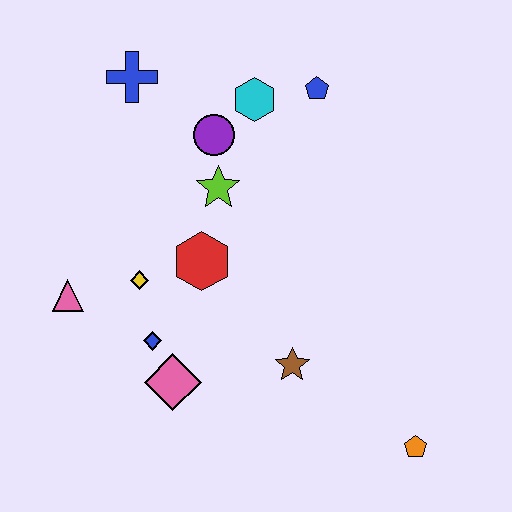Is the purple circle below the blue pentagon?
Yes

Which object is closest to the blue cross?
The purple circle is closest to the blue cross.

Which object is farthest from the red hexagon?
The orange pentagon is farthest from the red hexagon.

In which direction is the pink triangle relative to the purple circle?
The pink triangle is below the purple circle.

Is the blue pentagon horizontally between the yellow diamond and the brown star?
No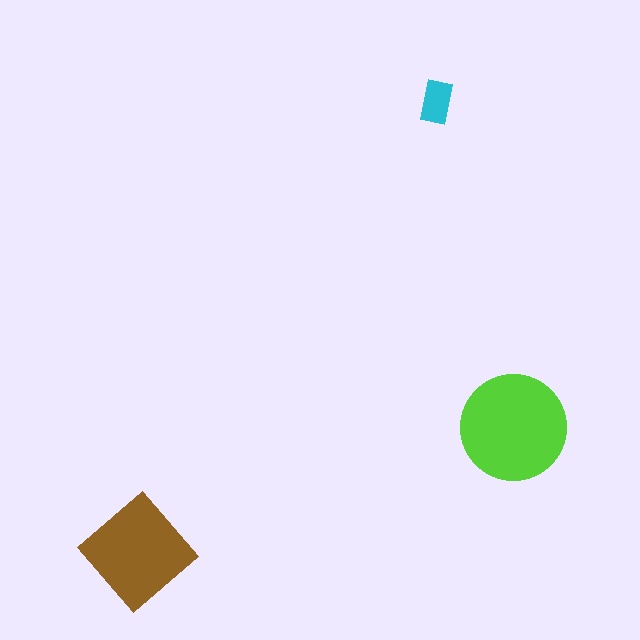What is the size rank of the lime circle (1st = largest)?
1st.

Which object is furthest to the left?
The brown diamond is leftmost.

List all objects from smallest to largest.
The cyan rectangle, the brown diamond, the lime circle.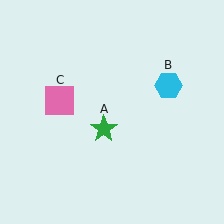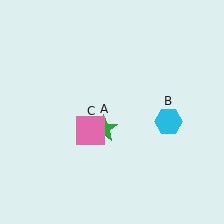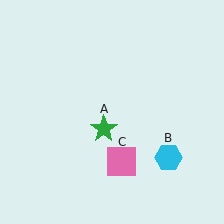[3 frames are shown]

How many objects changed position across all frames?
2 objects changed position: cyan hexagon (object B), pink square (object C).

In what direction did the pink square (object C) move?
The pink square (object C) moved down and to the right.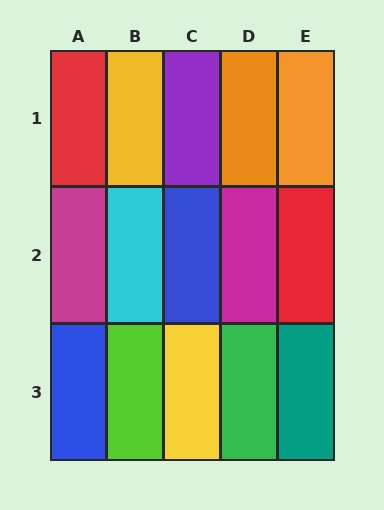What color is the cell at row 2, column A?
Magenta.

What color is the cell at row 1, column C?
Purple.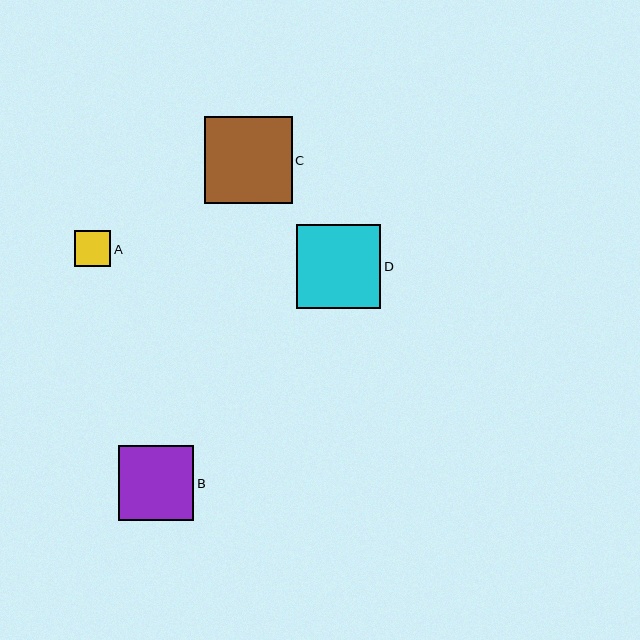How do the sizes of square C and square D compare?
Square C and square D are approximately the same size.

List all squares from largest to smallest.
From largest to smallest: C, D, B, A.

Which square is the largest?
Square C is the largest with a size of approximately 87 pixels.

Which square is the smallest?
Square A is the smallest with a size of approximately 36 pixels.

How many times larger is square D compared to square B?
Square D is approximately 1.1 times the size of square B.